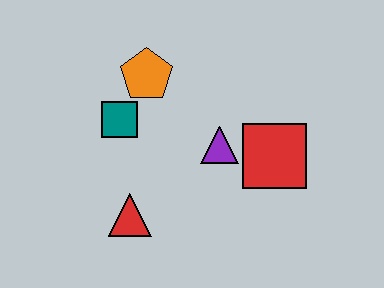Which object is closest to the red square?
The purple triangle is closest to the red square.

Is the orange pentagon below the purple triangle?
No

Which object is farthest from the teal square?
The red square is farthest from the teal square.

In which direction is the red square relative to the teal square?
The red square is to the right of the teal square.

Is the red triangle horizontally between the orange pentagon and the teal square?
Yes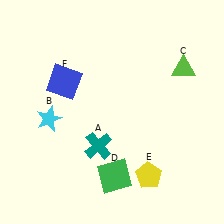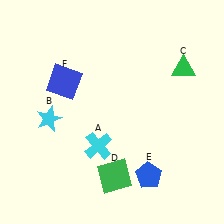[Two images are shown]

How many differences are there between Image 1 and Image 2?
There are 3 differences between the two images.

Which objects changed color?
A changed from teal to cyan. C changed from lime to green. E changed from yellow to blue.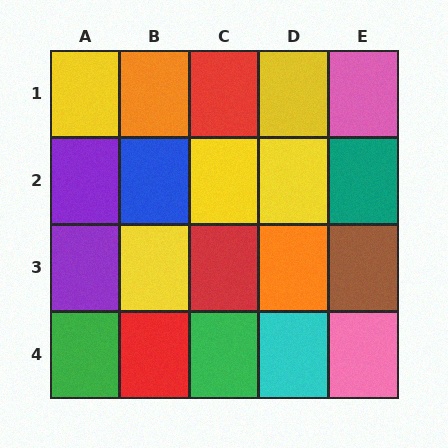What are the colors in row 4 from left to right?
Green, red, green, cyan, pink.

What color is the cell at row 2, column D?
Yellow.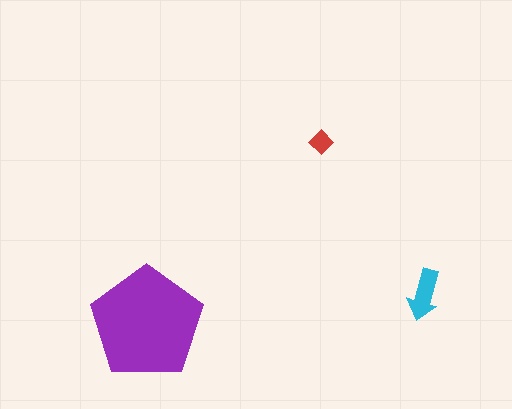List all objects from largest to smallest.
The purple pentagon, the cyan arrow, the red diamond.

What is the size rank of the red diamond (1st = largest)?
3rd.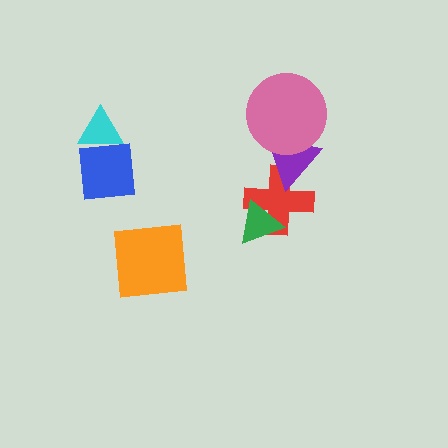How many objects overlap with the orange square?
0 objects overlap with the orange square.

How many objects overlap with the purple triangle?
2 objects overlap with the purple triangle.